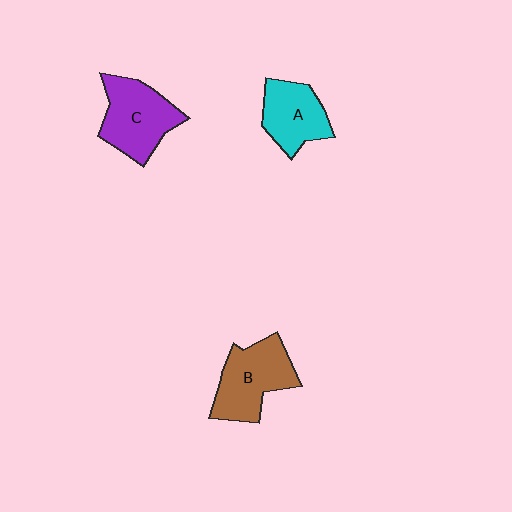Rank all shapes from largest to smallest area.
From largest to smallest: B (brown), C (purple), A (cyan).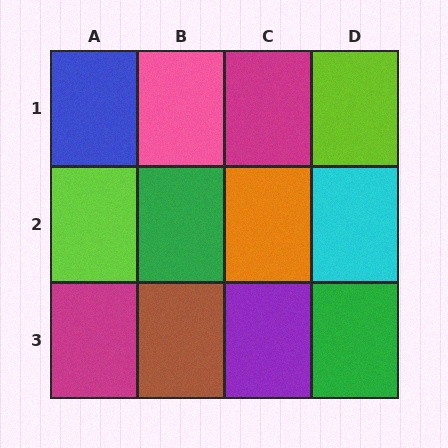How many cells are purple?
1 cell is purple.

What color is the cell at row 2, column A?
Lime.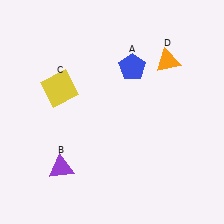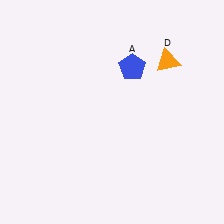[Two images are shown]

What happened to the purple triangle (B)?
The purple triangle (B) was removed in Image 2. It was in the bottom-left area of Image 1.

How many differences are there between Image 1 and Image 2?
There are 2 differences between the two images.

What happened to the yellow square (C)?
The yellow square (C) was removed in Image 2. It was in the top-left area of Image 1.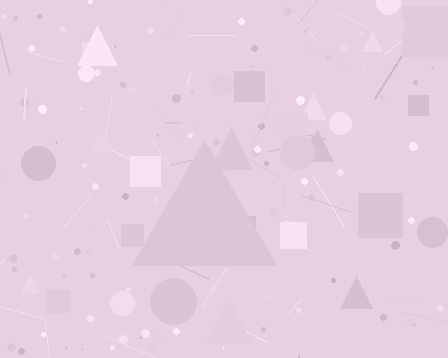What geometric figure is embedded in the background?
A triangle is embedded in the background.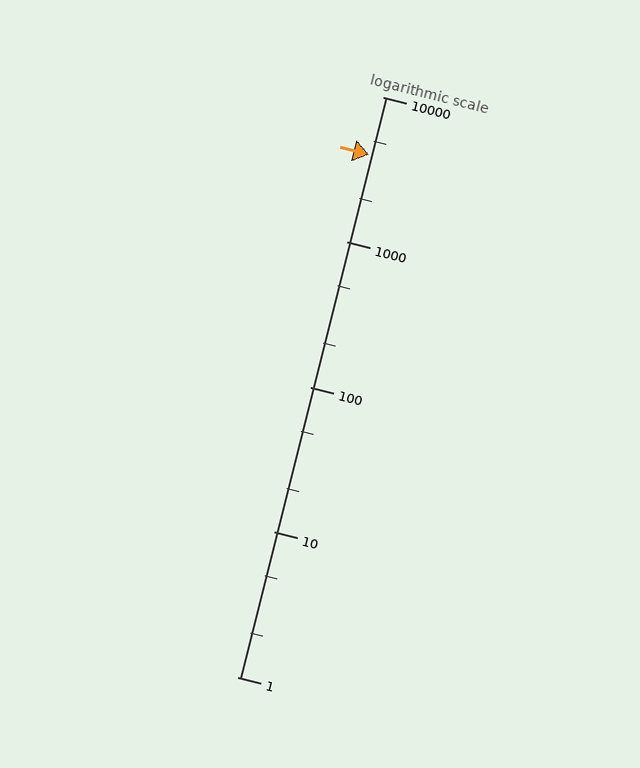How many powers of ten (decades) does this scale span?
The scale spans 4 decades, from 1 to 10000.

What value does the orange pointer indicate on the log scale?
The pointer indicates approximately 4000.